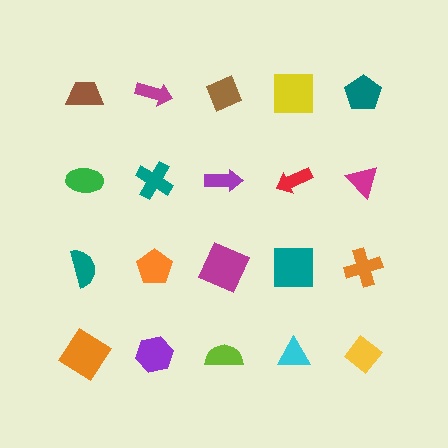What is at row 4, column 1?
An orange diamond.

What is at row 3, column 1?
A teal semicircle.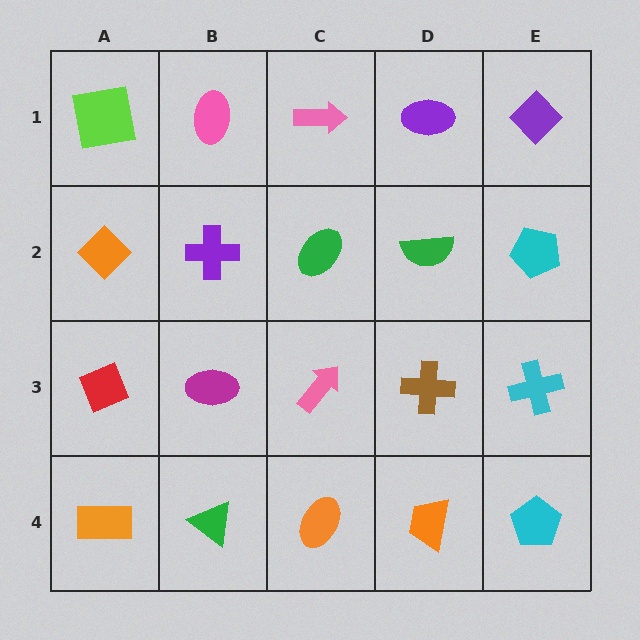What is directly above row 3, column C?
A green ellipse.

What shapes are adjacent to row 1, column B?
A purple cross (row 2, column B), a lime square (row 1, column A), a pink arrow (row 1, column C).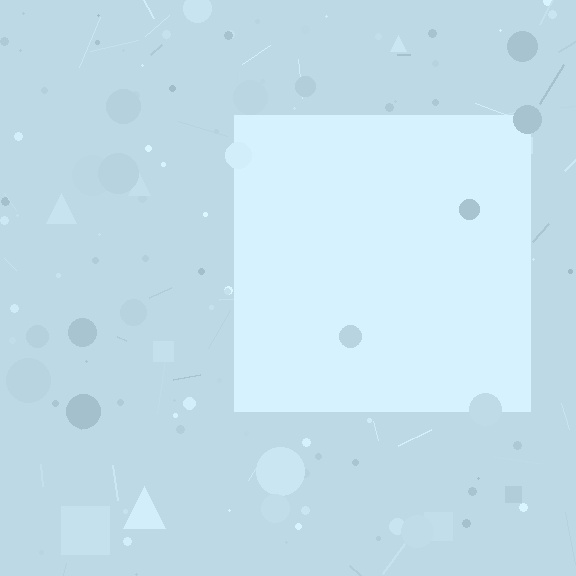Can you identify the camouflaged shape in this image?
The camouflaged shape is a square.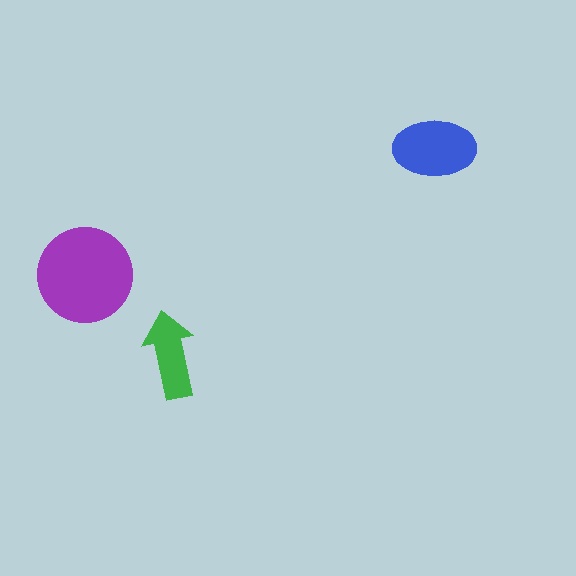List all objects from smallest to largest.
The green arrow, the blue ellipse, the purple circle.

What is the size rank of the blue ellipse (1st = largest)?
2nd.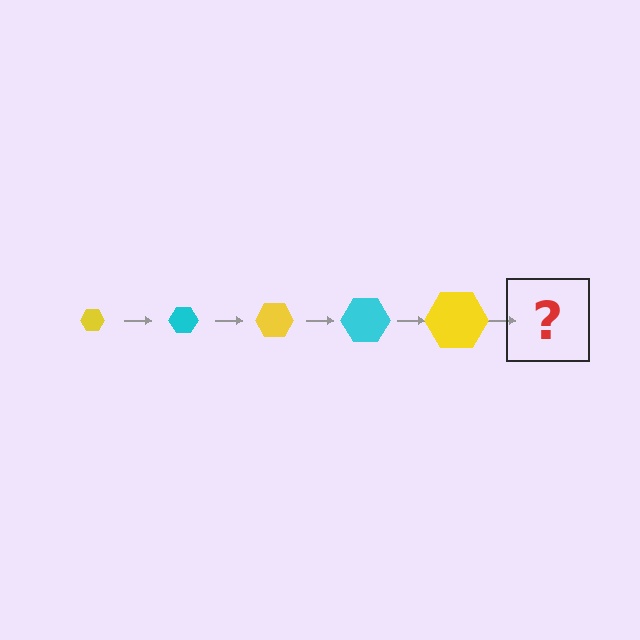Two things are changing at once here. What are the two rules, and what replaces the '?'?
The two rules are that the hexagon grows larger each step and the color cycles through yellow and cyan. The '?' should be a cyan hexagon, larger than the previous one.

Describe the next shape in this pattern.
It should be a cyan hexagon, larger than the previous one.